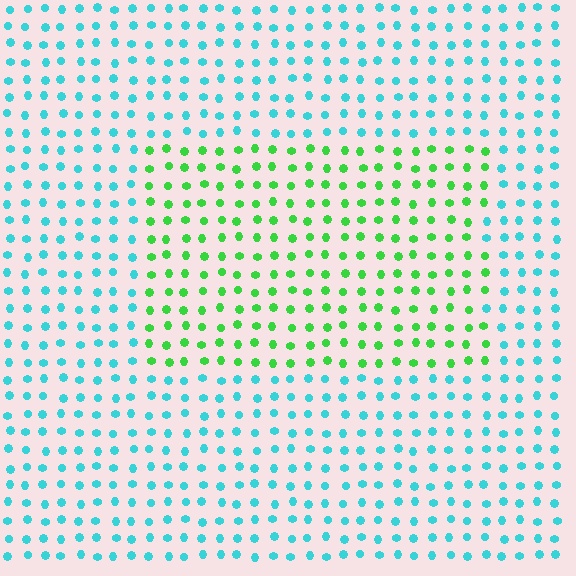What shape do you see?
I see a rectangle.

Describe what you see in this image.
The image is filled with small cyan elements in a uniform arrangement. A rectangle-shaped region is visible where the elements are tinted to a slightly different hue, forming a subtle color boundary.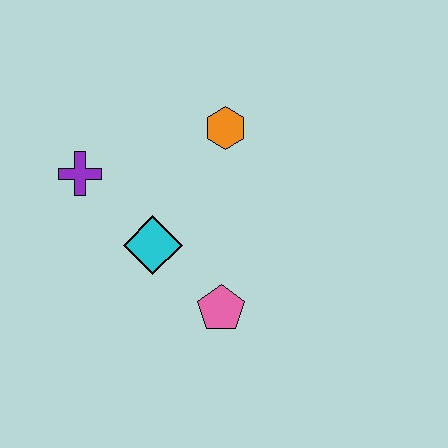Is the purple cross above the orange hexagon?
No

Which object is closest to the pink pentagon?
The cyan diamond is closest to the pink pentagon.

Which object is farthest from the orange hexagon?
The pink pentagon is farthest from the orange hexagon.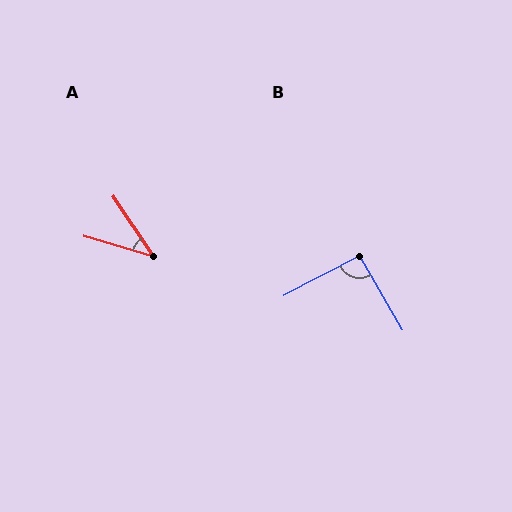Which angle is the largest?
B, at approximately 92 degrees.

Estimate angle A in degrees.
Approximately 39 degrees.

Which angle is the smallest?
A, at approximately 39 degrees.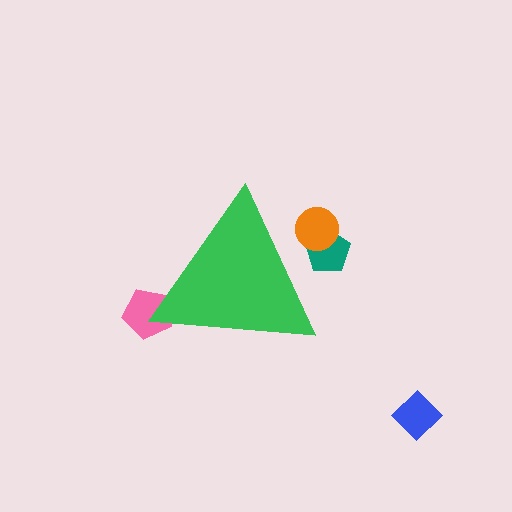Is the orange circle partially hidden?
Yes, the orange circle is partially hidden behind the green triangle.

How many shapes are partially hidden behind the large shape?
3 shapes are partially hidden.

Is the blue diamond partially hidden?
No, the blue diamond is fully visible.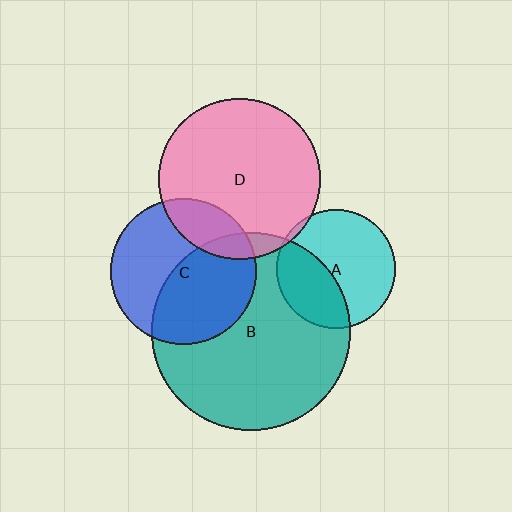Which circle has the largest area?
Circle B (teal).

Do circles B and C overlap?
Yes.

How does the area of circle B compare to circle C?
Approximately 1.9 times.